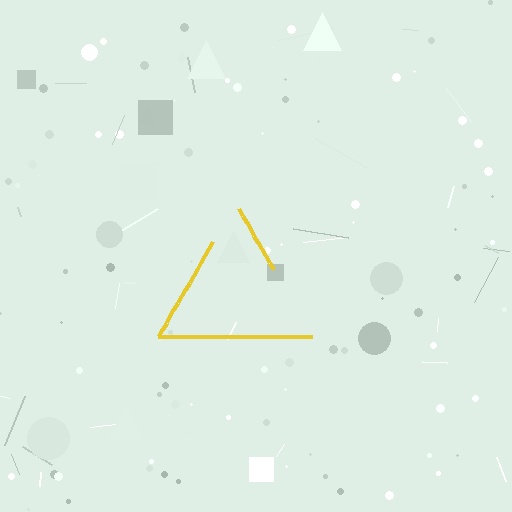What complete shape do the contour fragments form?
The contour fragments form a triangle.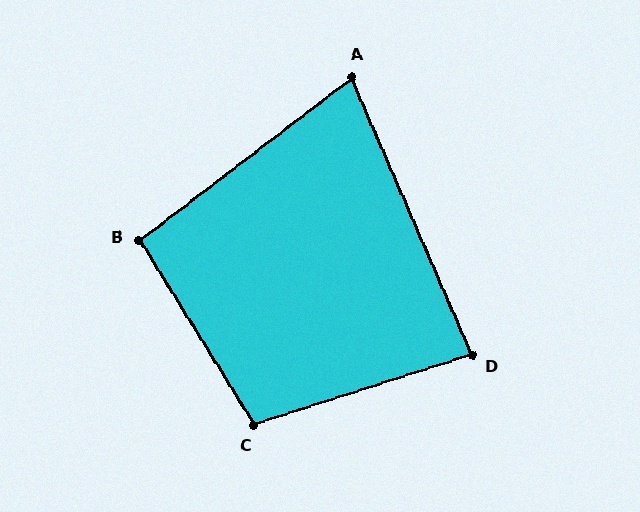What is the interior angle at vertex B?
Approximately 95 degrees (obtuse).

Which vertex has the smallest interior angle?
A, at approximately 76 degrees.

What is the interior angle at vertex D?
Approximately 85 degrees (acute).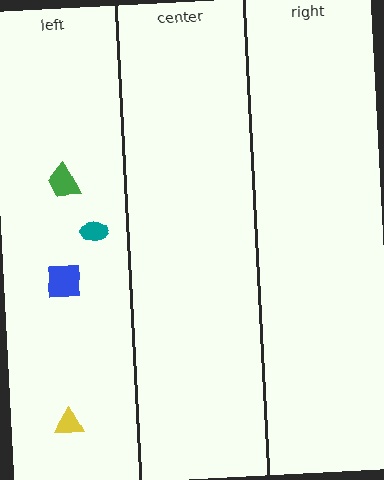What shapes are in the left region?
The green trapezoid, the blue square, the yellow triangle, the teal ellipse.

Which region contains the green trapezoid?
The left region.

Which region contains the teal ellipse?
The left region.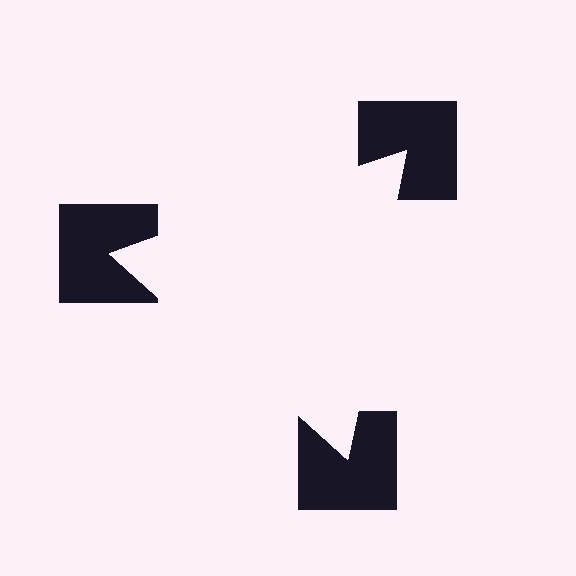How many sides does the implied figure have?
3 sides.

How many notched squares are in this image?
There are 3 — one at each vertex of the illusory triangle.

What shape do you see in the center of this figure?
An illusory triangle — its edges are inferred from the aligned wedge cuts in the notched squares, not physically drawn.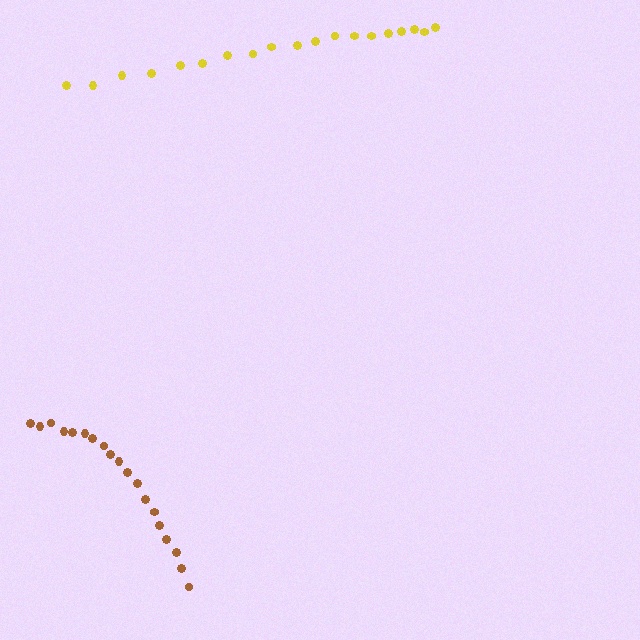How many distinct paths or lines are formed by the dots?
There are 2 distinct paths.